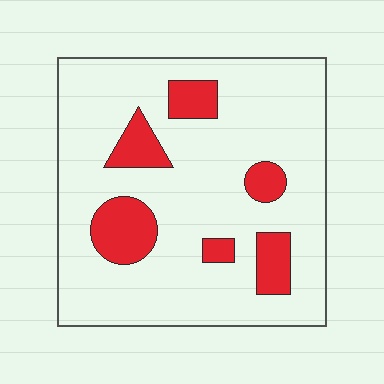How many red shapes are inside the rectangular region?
6.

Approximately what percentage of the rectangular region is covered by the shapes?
Approximately 15%.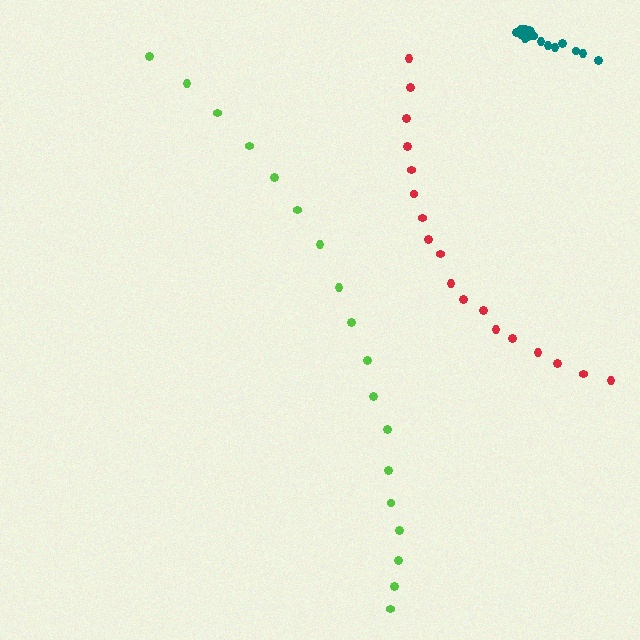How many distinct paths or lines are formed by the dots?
There are 3 distinct paths.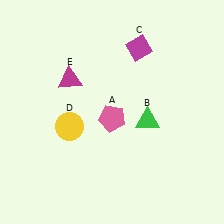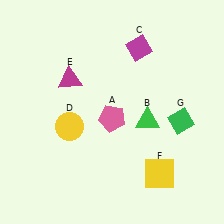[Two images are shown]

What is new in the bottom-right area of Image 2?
A yellow square (F) was added in the bottom-right area of Image 2.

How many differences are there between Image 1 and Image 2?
There are 2 differences between the two images.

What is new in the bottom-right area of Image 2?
A green diamond (G) was added in the bottom-right area of Image 2.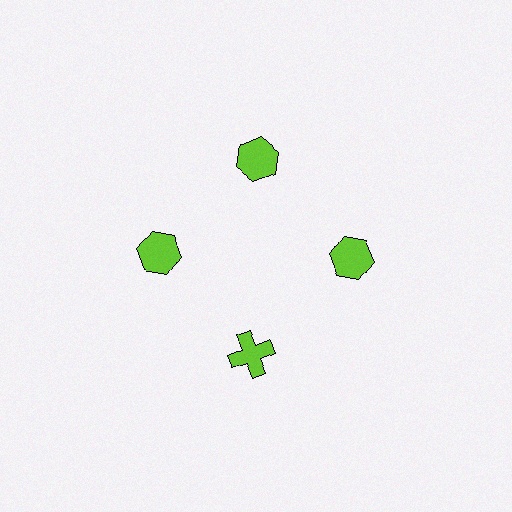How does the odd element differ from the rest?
It has a different shape: cross instead of hexagon.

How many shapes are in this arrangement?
There are 4 shapes arranged in a ring pattern.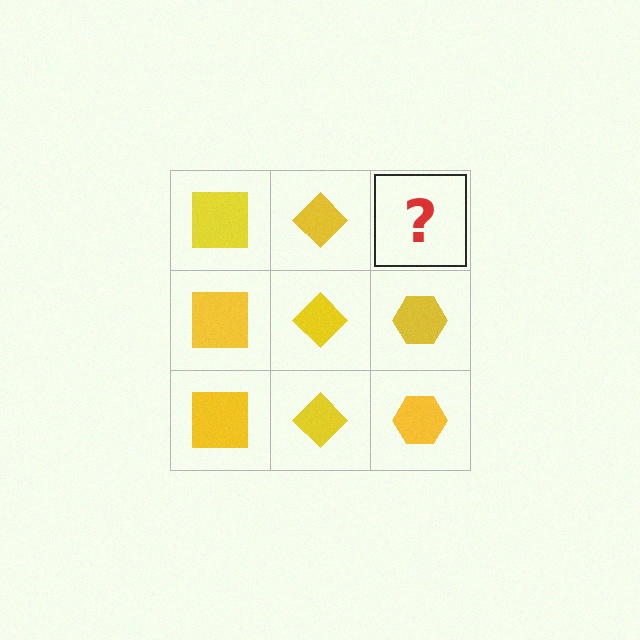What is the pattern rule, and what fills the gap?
The rule is that each column has a consistent shape. The gap should be filled with a yellow hexagon.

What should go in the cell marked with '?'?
The missing cell should contain a yellow hexagon.